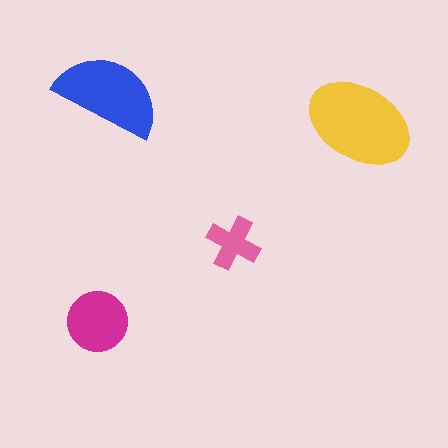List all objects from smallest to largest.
The pink cross, the magenta circle, the blue semicircle, the yellow ellipse.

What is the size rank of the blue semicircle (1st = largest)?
2nd.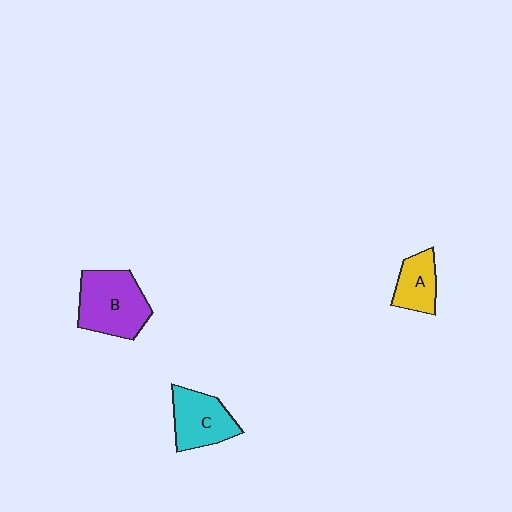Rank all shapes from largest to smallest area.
From largest to smallest: B (purple), C (cyan), A (yellow).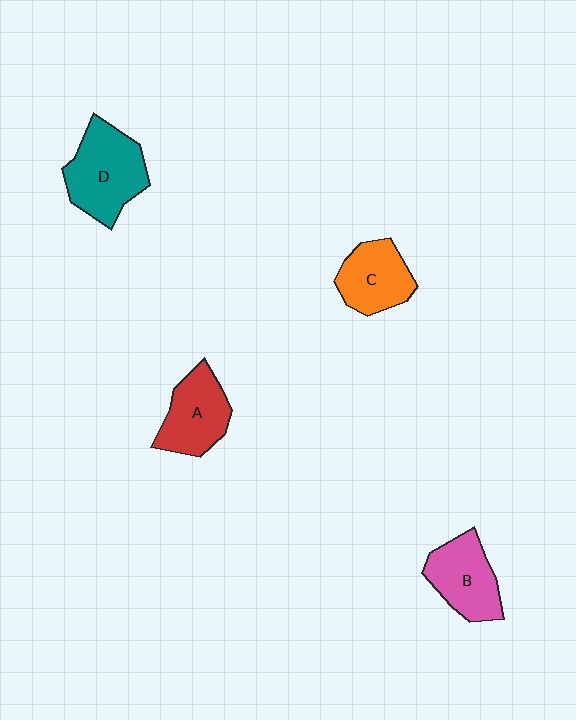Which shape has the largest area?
Shape D (teal).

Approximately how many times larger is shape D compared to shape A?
Approximately 1.3 times.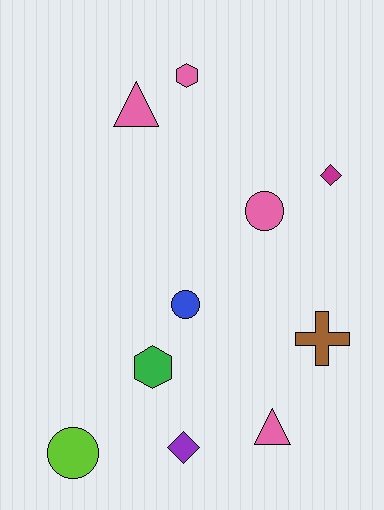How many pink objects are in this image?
There are 4 pink objects.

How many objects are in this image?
There are 10 objects.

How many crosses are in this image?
There is 1 cross.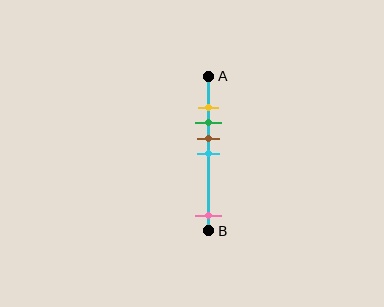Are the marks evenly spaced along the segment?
No, the marks are not evenly spaced.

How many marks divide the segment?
There are 5 marks dividing the segment.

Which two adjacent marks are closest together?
The yellow and green marks are the closest adjacent pair.